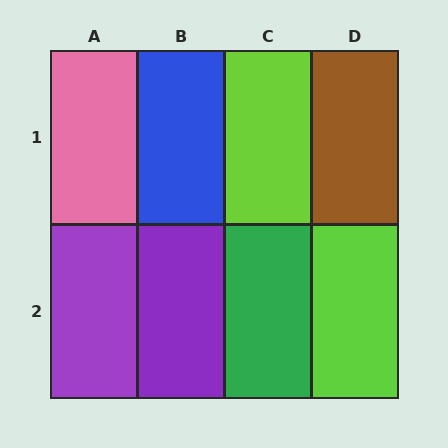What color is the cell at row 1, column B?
Blue.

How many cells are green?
1 cell is green.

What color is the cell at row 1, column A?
Pink.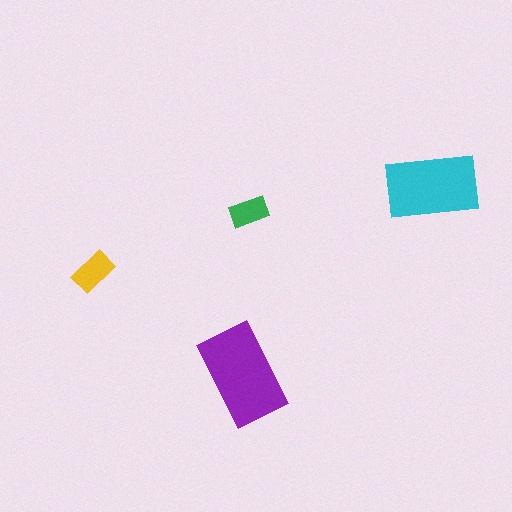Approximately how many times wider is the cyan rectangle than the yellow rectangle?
About 2 times wider.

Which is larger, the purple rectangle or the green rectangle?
The purple one.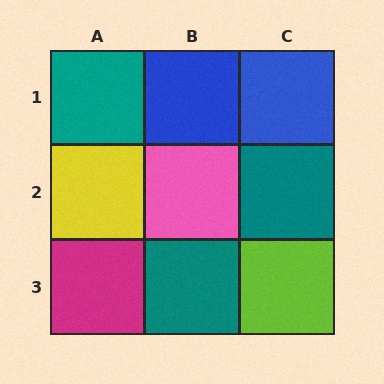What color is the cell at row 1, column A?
Teal.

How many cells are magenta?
1 cell is magenta.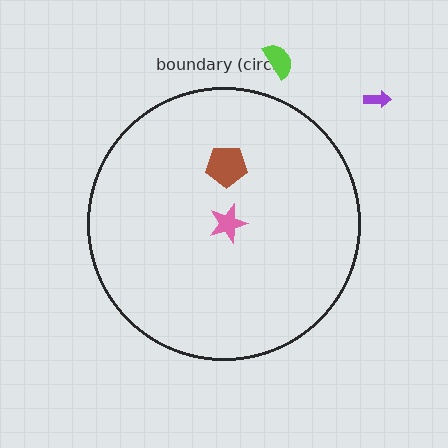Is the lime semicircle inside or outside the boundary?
Outside.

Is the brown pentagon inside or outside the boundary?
Inside.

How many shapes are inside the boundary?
2 inside, 2 outside.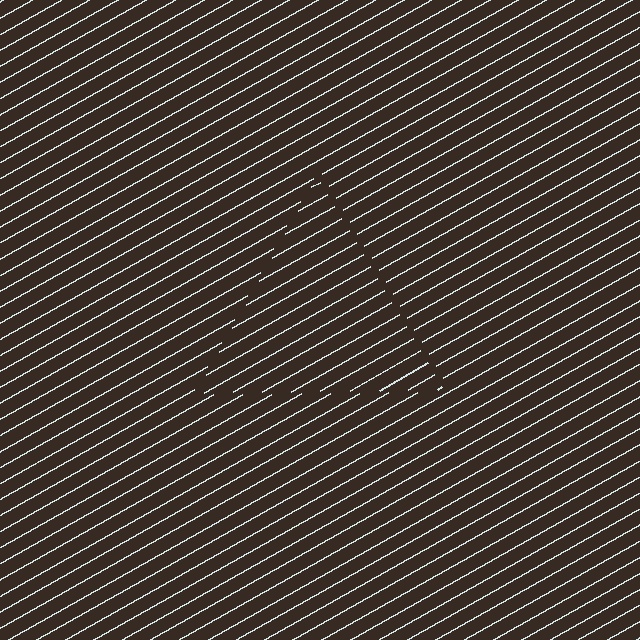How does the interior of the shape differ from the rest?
The interior of the shape contains the same grating, shifted by half a period — the contour is defined by the phase discontinuity where line-ends from the inner and outer gratings abut.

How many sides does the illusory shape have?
3 sides — the line-ends trace a triangle.